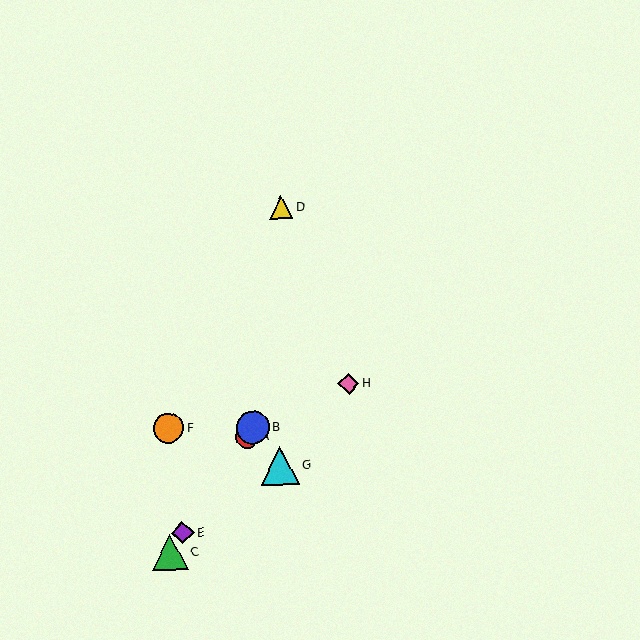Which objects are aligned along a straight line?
Objects A, B, C, E are aligned along a straight line.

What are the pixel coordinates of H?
Object H is at (348, 384).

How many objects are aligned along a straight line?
4 objects (A, B, C, E) are aligned along a straight line.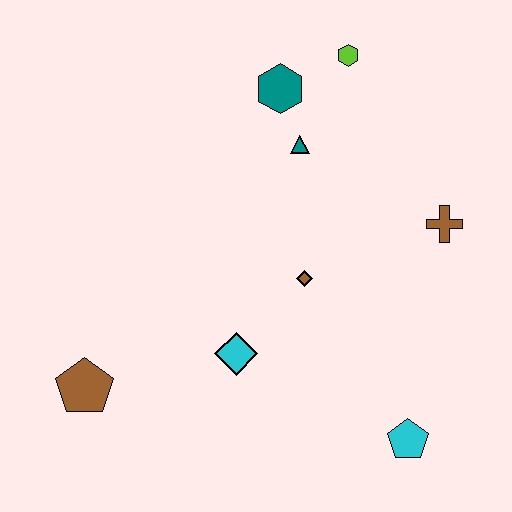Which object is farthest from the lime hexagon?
The brown pentagon is farthest from the lime hexagon.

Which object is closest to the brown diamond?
The cyan diamond is closest to the brown diamond.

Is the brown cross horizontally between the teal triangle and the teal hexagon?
No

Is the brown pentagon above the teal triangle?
No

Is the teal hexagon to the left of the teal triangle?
Yes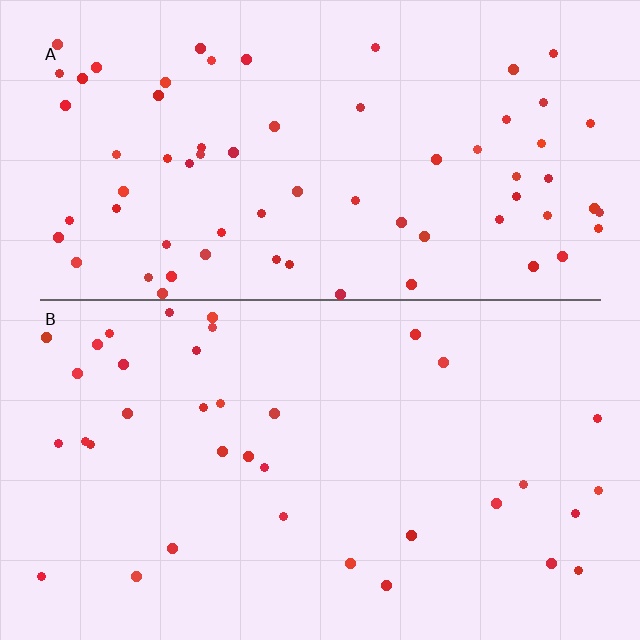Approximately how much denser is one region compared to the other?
Approximately 1.9× — region A over region B.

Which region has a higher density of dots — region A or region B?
A (the top).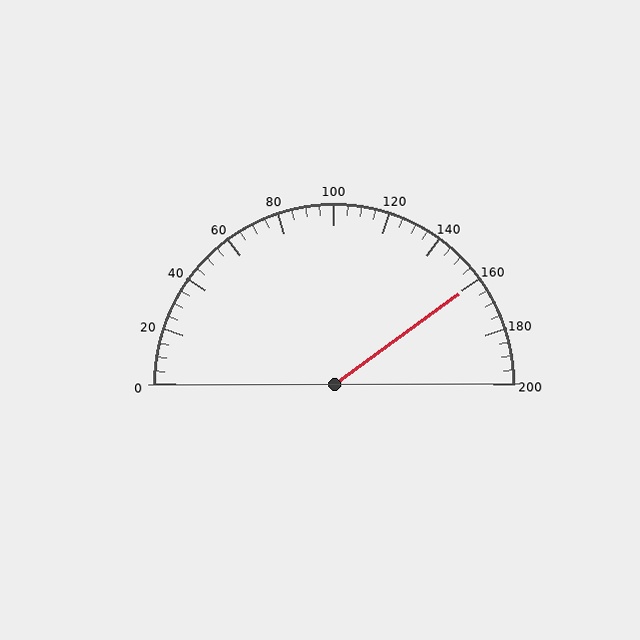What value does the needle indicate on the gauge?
The needle indicates approximately 160.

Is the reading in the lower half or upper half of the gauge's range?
The reading is in the upper half of the range (0 to 200).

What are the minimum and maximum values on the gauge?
The gauge ranges from 0 to 200.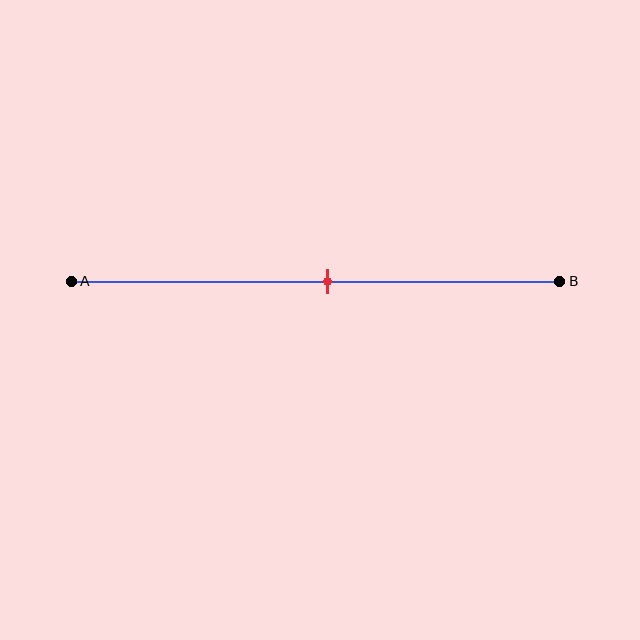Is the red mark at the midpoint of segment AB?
Yes, the mark is approximately at the midpoint.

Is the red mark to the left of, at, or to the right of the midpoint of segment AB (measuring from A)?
The red mark is approximately at the midpoint of segment AB.